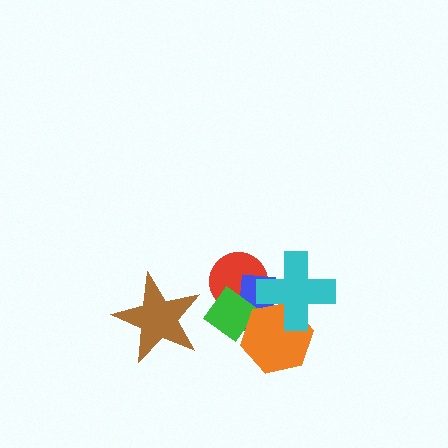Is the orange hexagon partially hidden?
Yes, it is partially covered by another shape.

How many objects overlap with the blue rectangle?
4 objects overlap with the blue rectangle.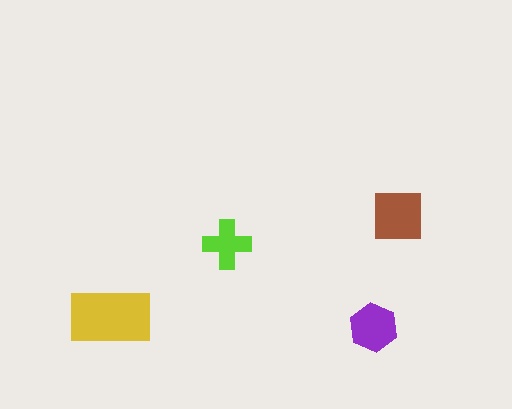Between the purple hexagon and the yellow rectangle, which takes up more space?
The yellow rectangle.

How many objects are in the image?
There are 4 objects in the image.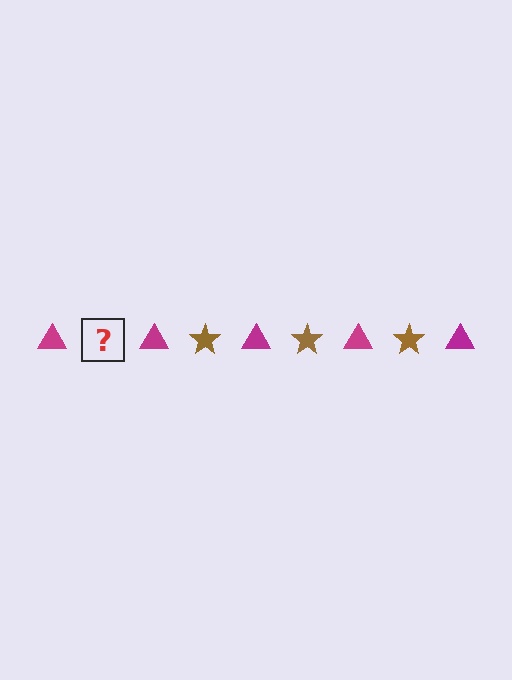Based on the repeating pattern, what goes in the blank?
The blank should be a brown star.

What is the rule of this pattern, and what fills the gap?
The rule is that the pattern alternates between magenta triangle and brown star. The gap should be filled with a brown star.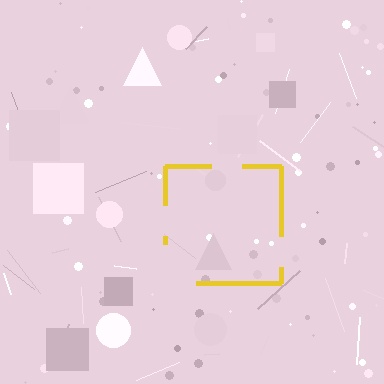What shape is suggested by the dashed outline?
The dashed outline suggests a square.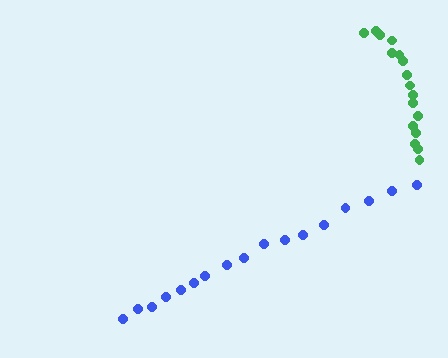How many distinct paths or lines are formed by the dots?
There are 2 distinct paths.